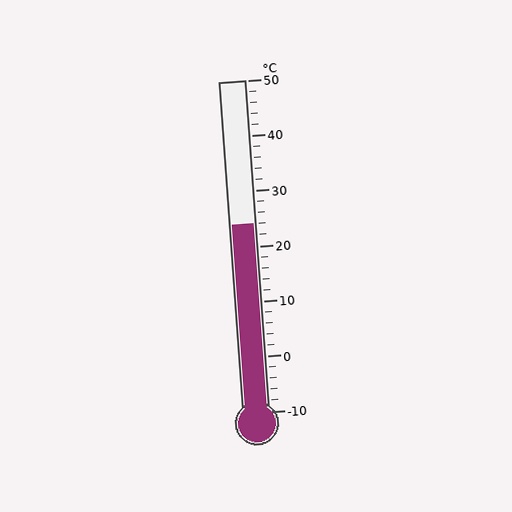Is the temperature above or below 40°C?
The temperature is below 40°C.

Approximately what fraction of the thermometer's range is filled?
The thermometer is filled to approximately 55% of its range.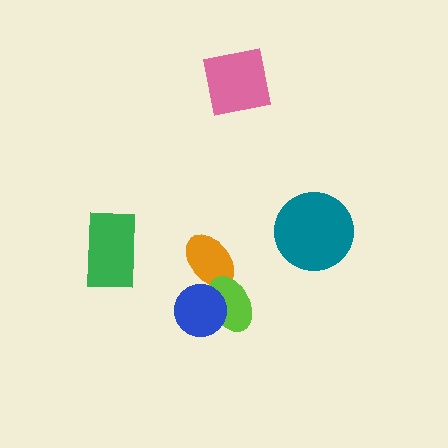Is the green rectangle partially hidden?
No, no other shape covers it.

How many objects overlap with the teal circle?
0 objects overlap with the teal circle.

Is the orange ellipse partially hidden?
Yes, it is partially covered by another shape.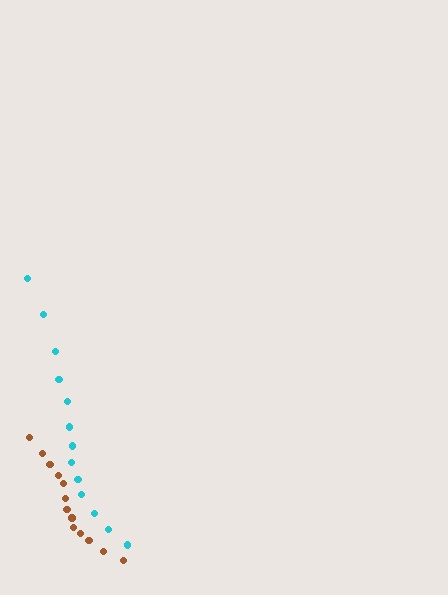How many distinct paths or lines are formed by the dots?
There are 2 distinct paths.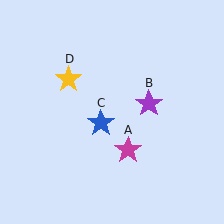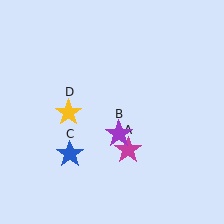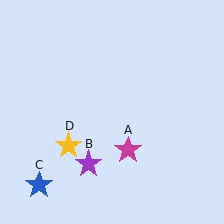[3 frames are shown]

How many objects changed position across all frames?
3 objects changed position: purple star (object B), blue star (object C), yellow star (object D).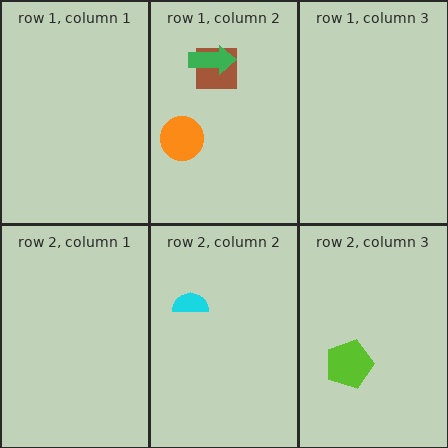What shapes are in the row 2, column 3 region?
The lime pentagon.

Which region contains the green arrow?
The row 1, column 2 region.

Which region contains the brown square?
The row 1, column 2 region.